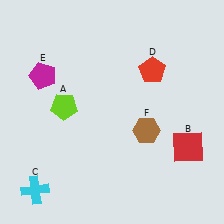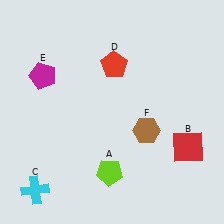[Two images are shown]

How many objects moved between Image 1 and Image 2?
2 objects moved between the two images.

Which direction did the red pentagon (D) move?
The red pentagon (D) moved left.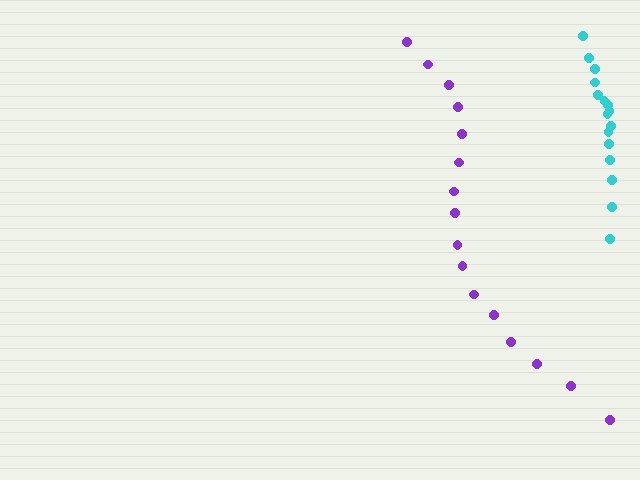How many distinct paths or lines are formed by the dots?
There are 2 distinct paths.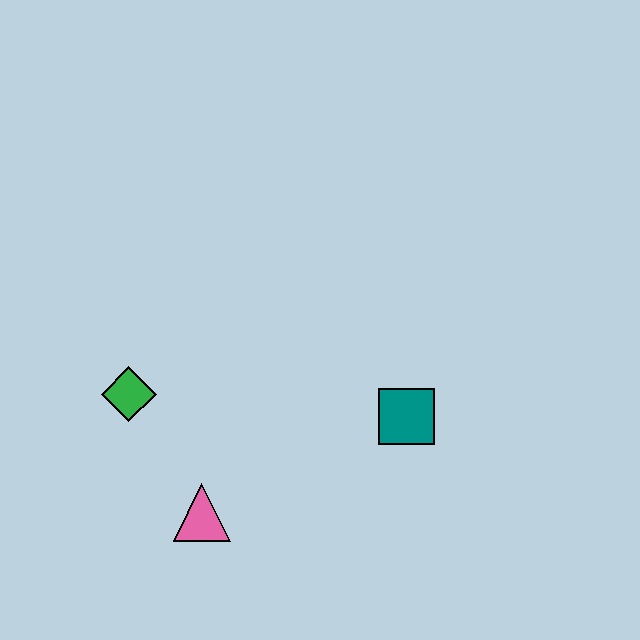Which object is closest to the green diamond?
The pink triangle is closest to the green diamond.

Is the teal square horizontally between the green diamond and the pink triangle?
No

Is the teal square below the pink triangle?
No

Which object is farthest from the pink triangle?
The teal square is farthest from the pink triangle.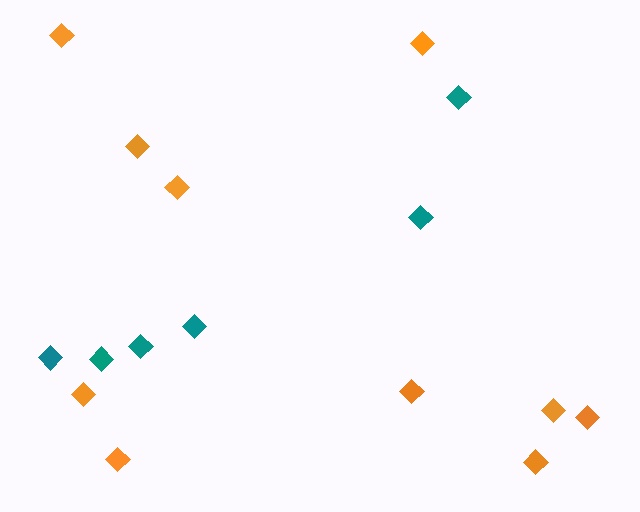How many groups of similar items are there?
There are 2 groups: one group of teal diamonds (6) and one group of orange diamonds (10).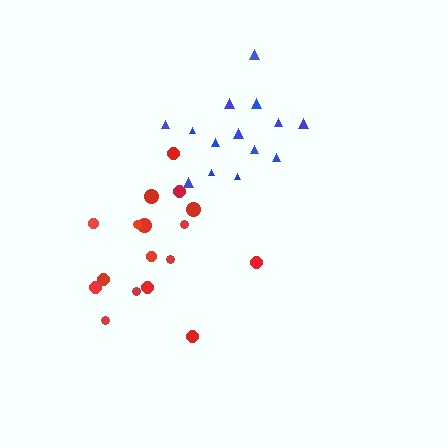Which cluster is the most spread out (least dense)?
Red.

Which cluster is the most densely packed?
Blue.